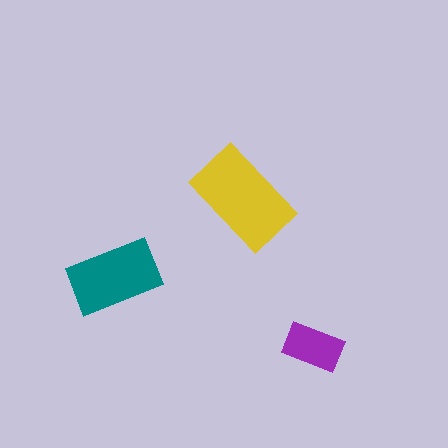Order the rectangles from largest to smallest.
the yellow one, the teal one, the purple one.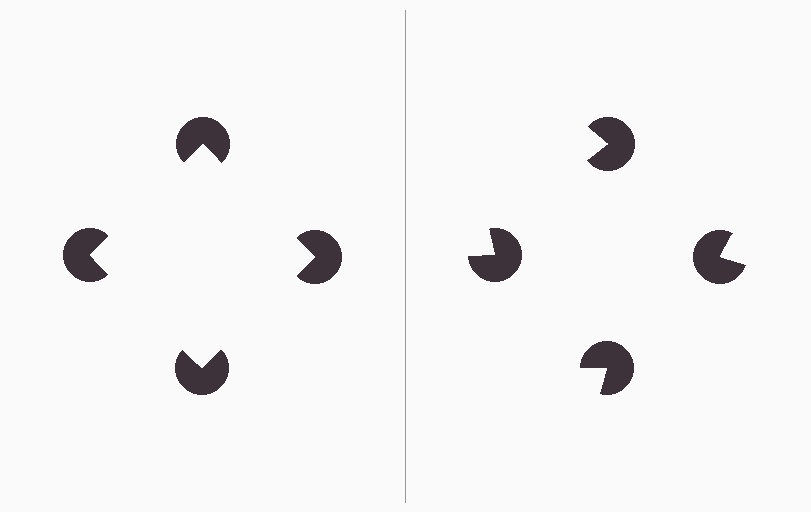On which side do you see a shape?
An illusory square appears on the left side. On the right side the wedge cuts are rotated, so no coherent shape forms.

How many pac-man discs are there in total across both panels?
8 — 4 on each side.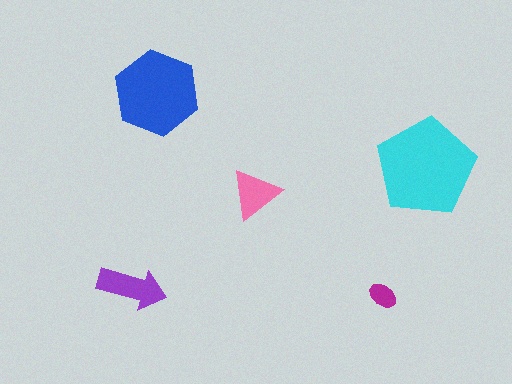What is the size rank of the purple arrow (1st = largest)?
3rd.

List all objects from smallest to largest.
The magenta ellipse, the pink triangle, the purple arrow, the blue hexagon, the cyan pentagon.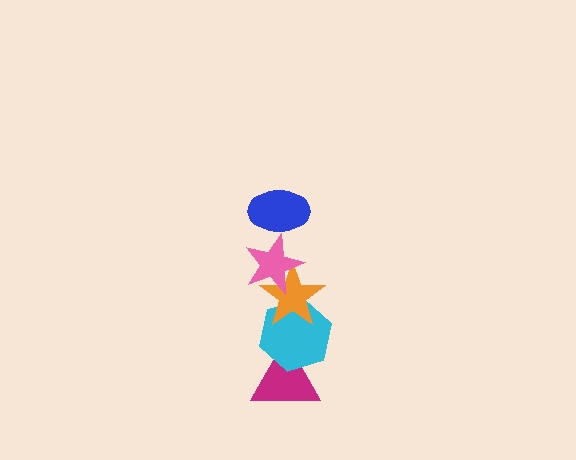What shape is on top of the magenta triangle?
The cyan hexagon is on top of the magenta triangle.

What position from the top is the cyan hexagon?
The cyan hexagon is 4th from the top.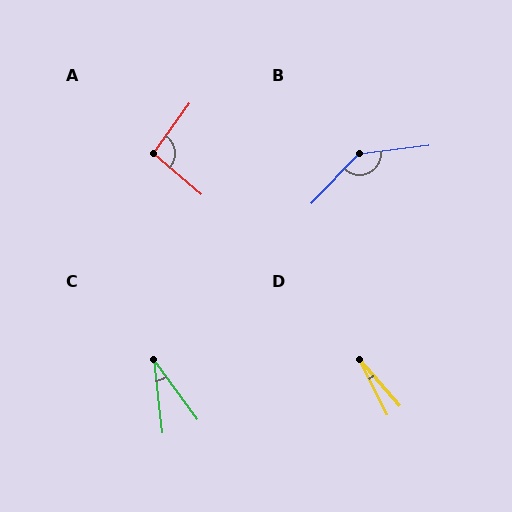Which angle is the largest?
B, at approximately 140 degrees.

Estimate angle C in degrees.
Approximately 30 degrees.